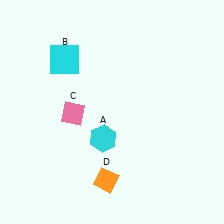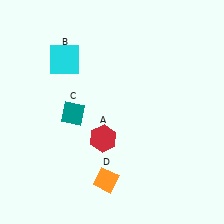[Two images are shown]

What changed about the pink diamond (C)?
In Image 1, C is pink. In Image 2, it changed to teal.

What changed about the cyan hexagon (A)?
In Image 1, A is cyan. In Image 2, it changed to red.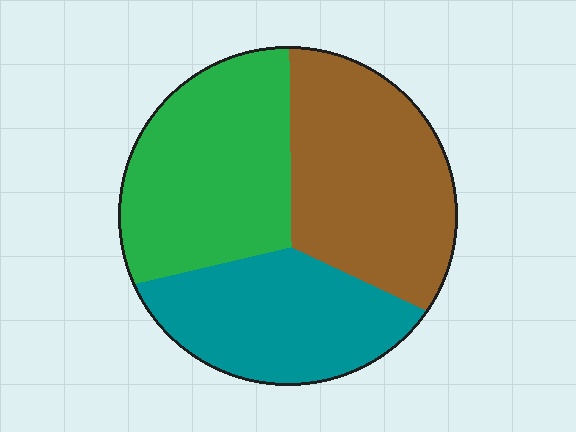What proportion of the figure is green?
Green takes up about one third (1/3) of the figure.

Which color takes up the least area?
Teal, at roughly 30%.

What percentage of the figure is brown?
Brown takes up between a quarter and a half of the figure.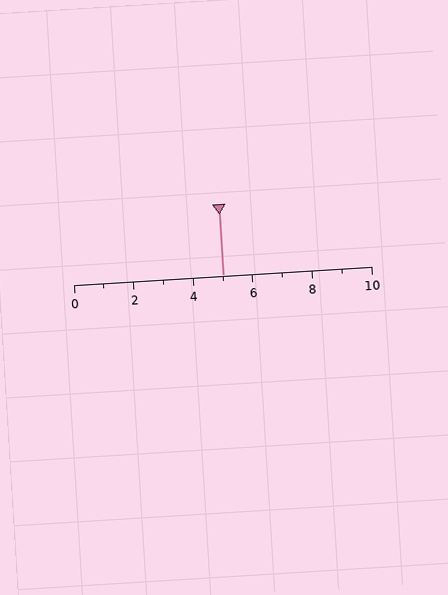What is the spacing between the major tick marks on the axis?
The major ticks are spaced 2 apart.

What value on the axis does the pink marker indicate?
The marker indicates approximately 5.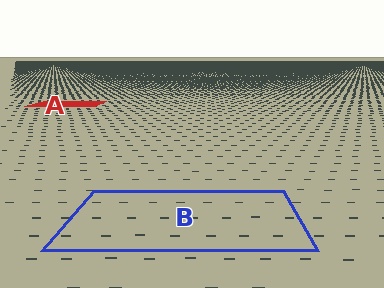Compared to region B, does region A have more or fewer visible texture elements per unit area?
Region A has more texture elements per unit area — they are packed more densely because it is farther away.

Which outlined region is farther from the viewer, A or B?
Region A is farther from the viewer — the texture elements inside it appear smaller and more densely packed.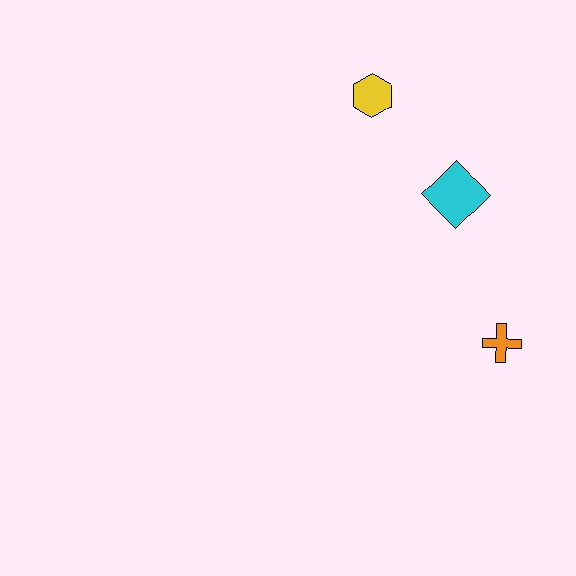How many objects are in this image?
There are 3 objects.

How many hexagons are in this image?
There is 1 hexagon.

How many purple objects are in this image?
There are no purple objects.